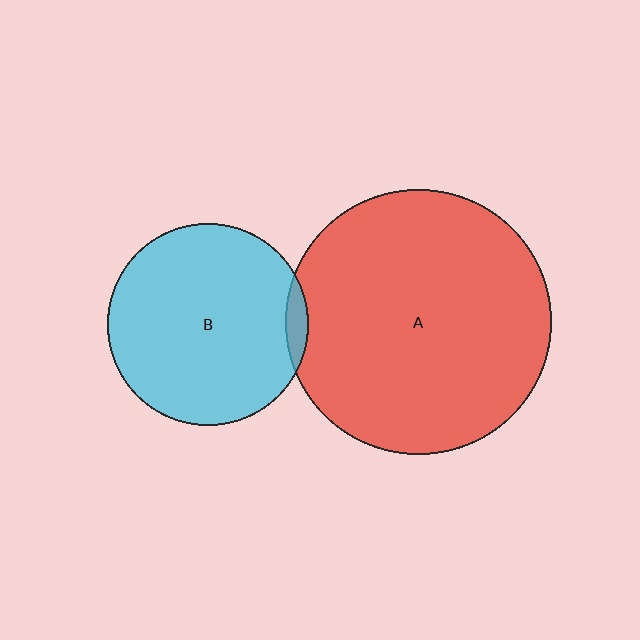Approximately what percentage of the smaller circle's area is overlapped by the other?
Approximately 5%.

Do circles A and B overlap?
Yes.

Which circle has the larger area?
Circle A (red).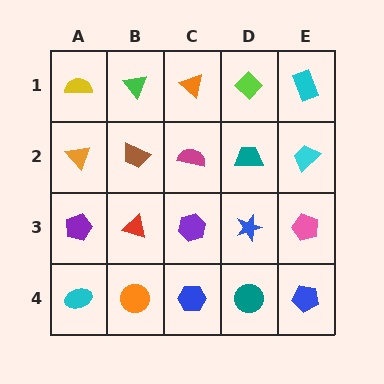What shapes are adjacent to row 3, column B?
A brown trapezoid (row 2, column B), an orange circle (row 4, column B), a purple pentagon (row 3, column A), a purple hexagon (row 3, column C).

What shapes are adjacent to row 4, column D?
A blue star (row 3, column D), a blue hexagon (row 4, column C), a blue pentagon (row 4, column E).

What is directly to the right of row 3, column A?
A red triangle.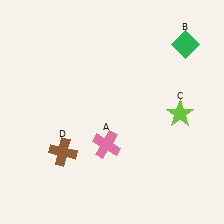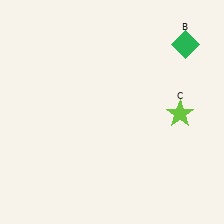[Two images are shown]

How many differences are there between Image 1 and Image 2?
There are 2 differences between the two images.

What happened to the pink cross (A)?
The pink cross (A) was removed in Image 2. It was in the bottom-left area of Image 1.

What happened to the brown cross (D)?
The brown cross (D) was removed in Image 2. It was in the bottom-left area of Image 1.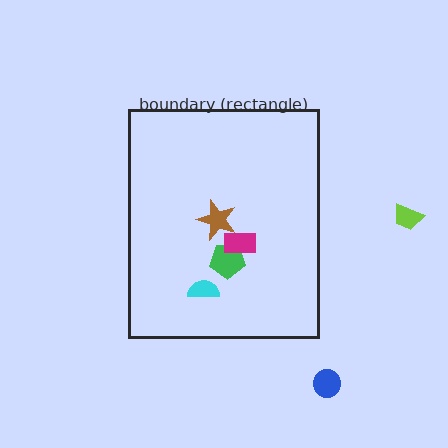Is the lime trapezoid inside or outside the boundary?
Outside.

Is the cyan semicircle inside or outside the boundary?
Inside.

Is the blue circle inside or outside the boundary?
Outside.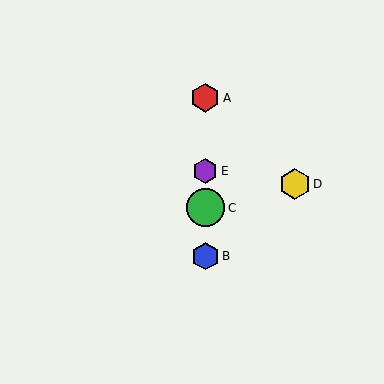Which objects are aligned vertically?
Objects A, B, C, E are aligned vertically.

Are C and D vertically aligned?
No, C is at x≈205 and D is at x≈295.